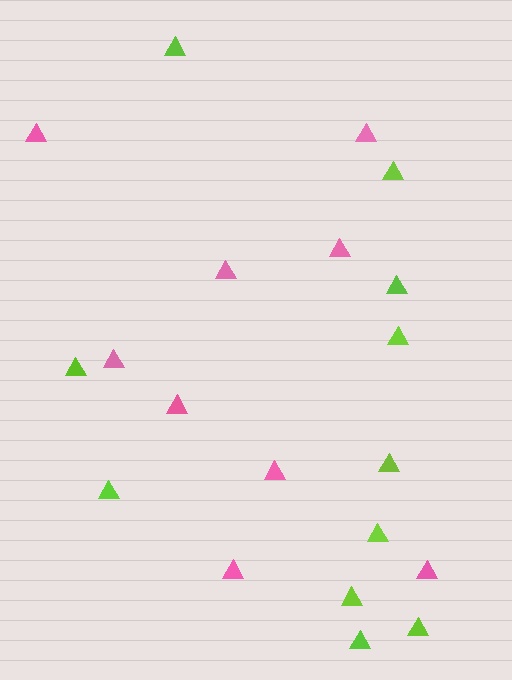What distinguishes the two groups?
There are 2 groups: one group of pink triangles (9) and one group of lime triangles (11).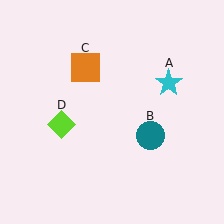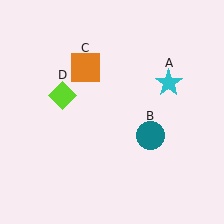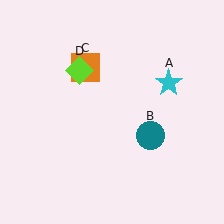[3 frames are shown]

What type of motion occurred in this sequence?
The lime diamond (object D) rotated clockwise around the center of the scene.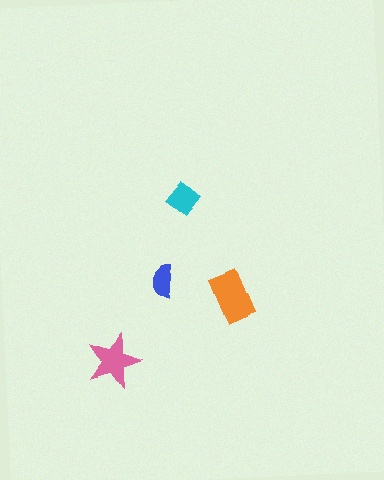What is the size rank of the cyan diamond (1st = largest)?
3rd.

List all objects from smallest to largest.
The blue semicircle, the cyan diamond, the pink star, the orange rectangle.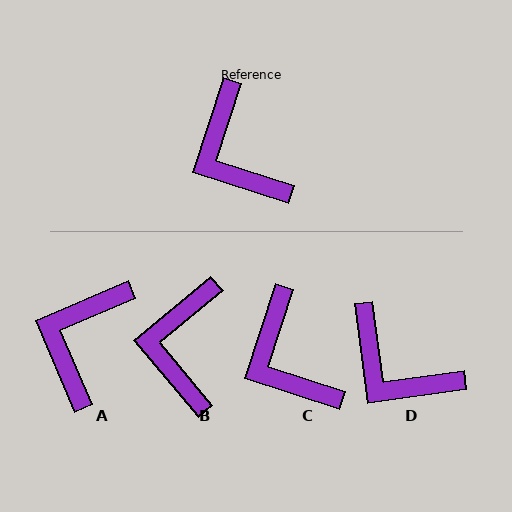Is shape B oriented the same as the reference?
No, it is off by about 32 degrees.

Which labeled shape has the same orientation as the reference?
C.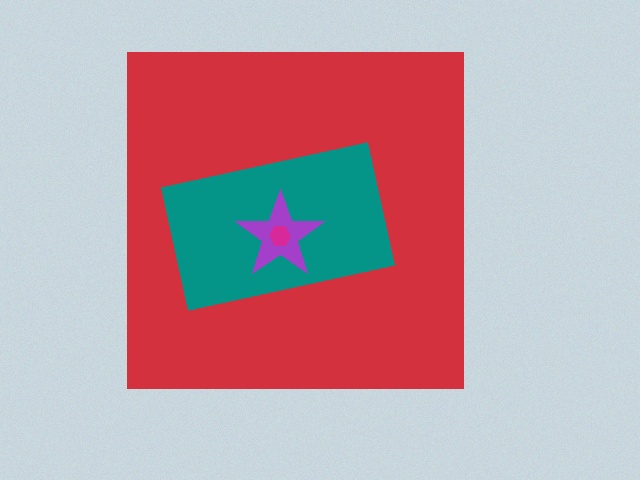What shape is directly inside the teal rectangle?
The purple star.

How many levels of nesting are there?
4.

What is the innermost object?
The magenta hexagon.